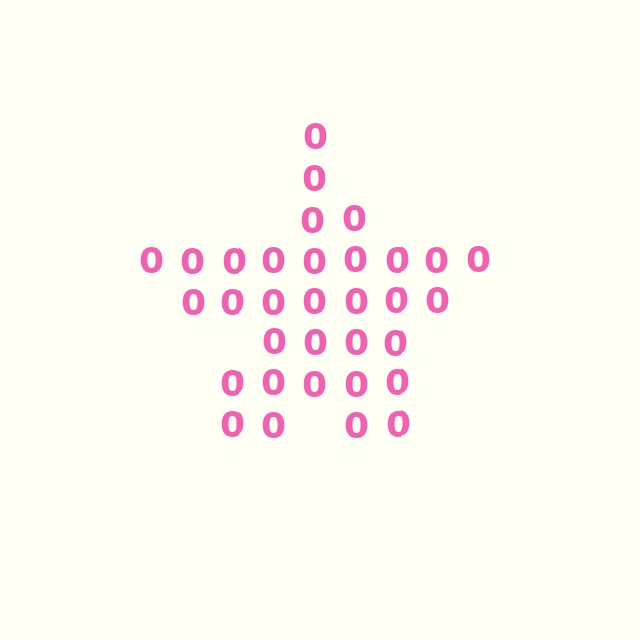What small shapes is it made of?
It is made of small digit 0's.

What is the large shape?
The large shape is a star.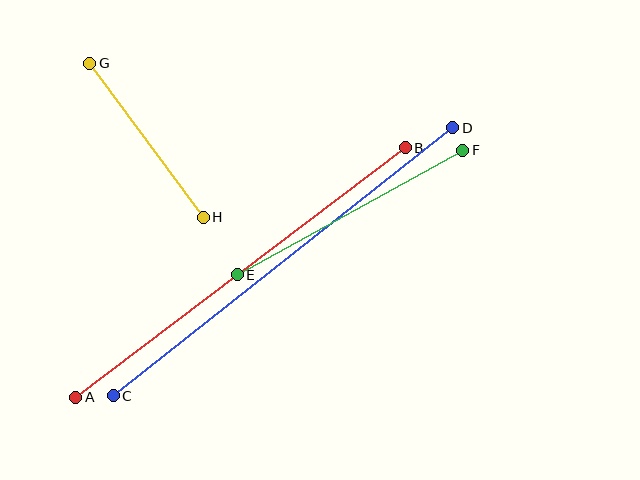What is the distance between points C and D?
The distance is approximately 433 pixels.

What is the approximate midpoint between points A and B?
The midpoint is at approximately (240, 272) pixels.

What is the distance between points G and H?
The distance is approximately 192 pixels.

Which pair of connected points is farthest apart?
Points C and D are farthest apart.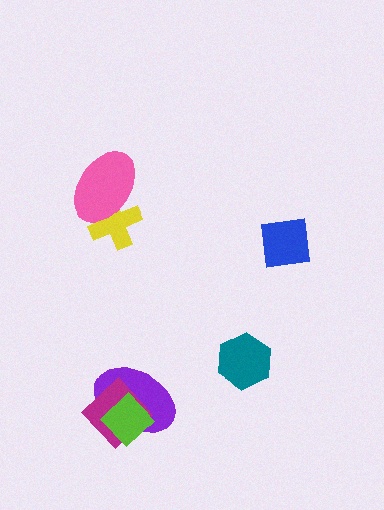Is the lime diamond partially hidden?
No, no other shape covers it.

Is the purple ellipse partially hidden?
Yes, it is partially covered by another shape.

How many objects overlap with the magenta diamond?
2 objects overlap with the magenta diamond.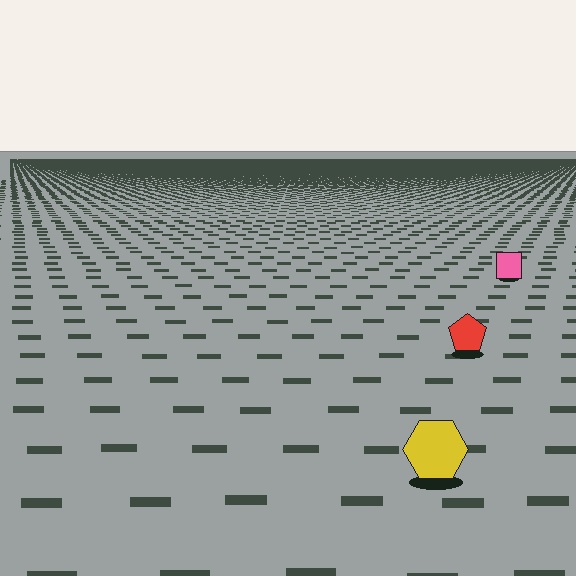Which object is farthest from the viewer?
The pink square is farthest from the viewer. It appears smaller and the ground texture around it is denser.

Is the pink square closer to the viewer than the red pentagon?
No. The red pentagon is closer — you can tell from the texture gradient: the ground texture is coarser near it.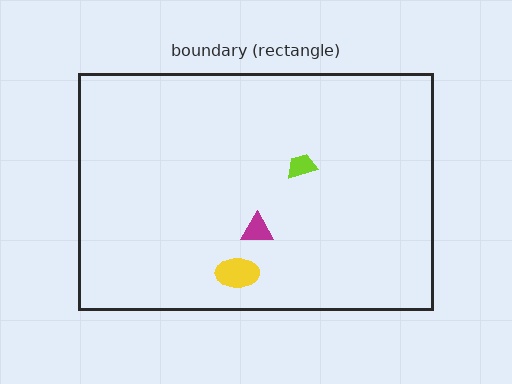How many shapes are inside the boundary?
3 inside, 0 outside.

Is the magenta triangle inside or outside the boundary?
Inside.